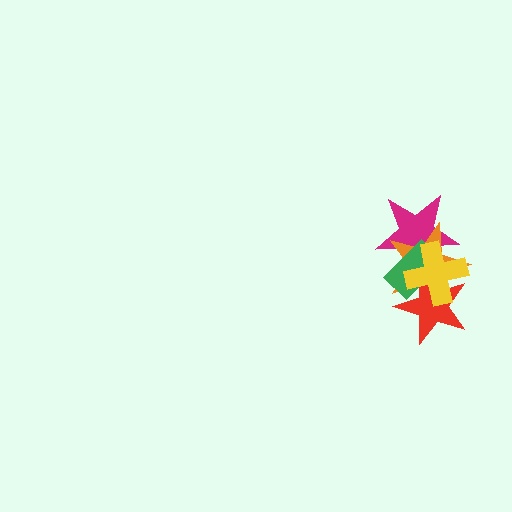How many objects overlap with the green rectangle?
4 objects overlap with the green rectangle.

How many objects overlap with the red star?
4 objects overlap with the red star.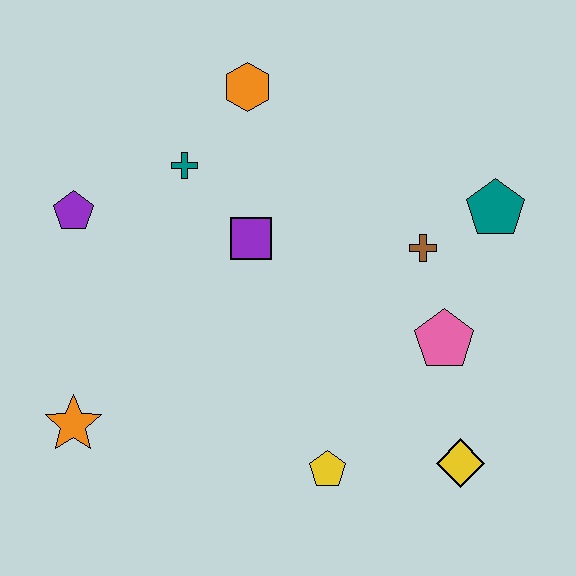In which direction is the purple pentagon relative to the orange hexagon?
The purple pentagon is to the left of the orange hexagon.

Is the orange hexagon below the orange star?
No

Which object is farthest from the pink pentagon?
The purple pentagon is farthest from the pink pentagon.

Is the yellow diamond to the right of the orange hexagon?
Yes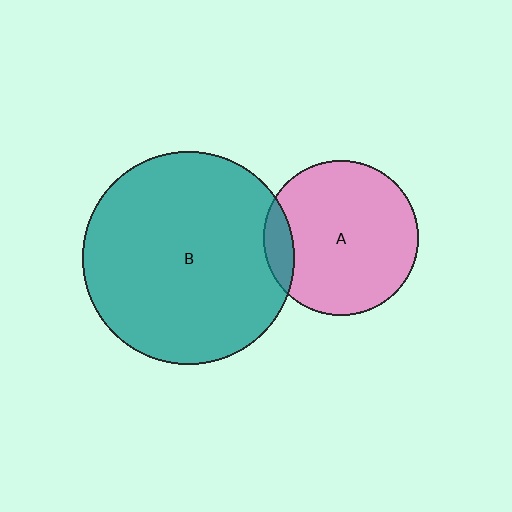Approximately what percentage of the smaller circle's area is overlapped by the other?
Approximately 10%.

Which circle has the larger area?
Circle B (teal).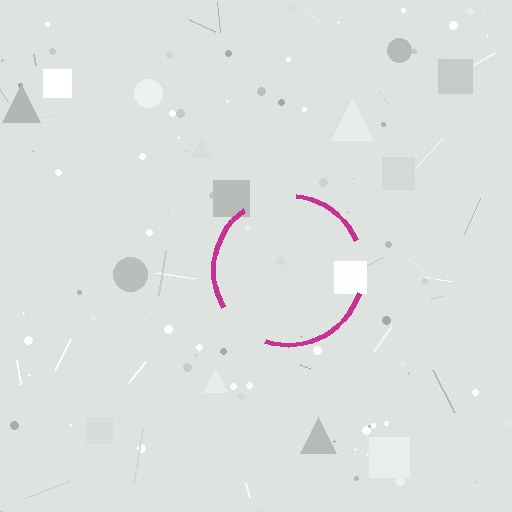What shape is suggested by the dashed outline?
The dashed outline suggests a circle.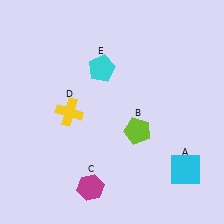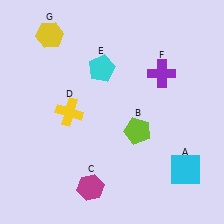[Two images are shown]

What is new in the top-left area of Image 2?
A yellow hexagon (G) was added in the top-left area of Image 2.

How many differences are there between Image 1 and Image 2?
There are 2 differences between the two images.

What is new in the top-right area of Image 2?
A purple cross (F) was added in the top-right area of Image 2.